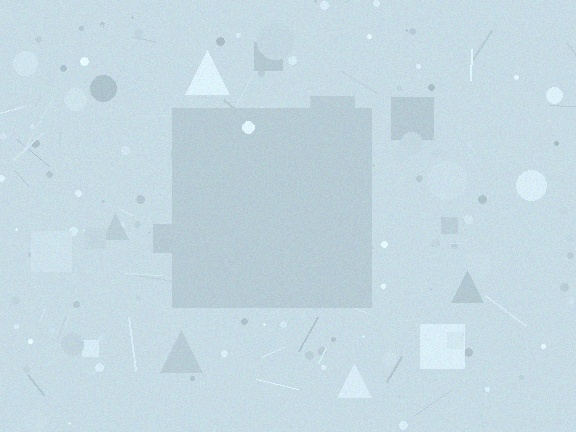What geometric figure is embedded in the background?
A square is embedded in the background.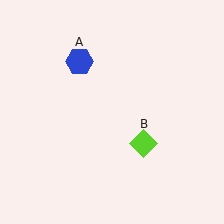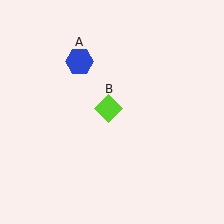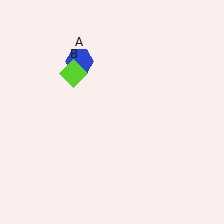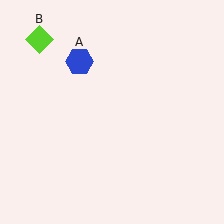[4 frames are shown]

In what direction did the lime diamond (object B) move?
The lime diamond (object B) moved up and to the left.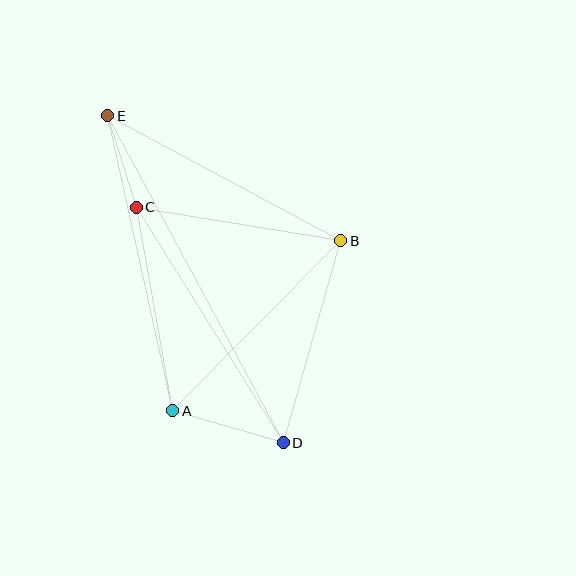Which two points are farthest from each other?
Points D and E are farthest from each other.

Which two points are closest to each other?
Points C and E are closest to each other.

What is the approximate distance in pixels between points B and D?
The distance between B and D is approximately 210 pixels.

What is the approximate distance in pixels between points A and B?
The distance between A and B is approximately 239 pixels.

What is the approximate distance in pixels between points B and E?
The distance between B and E is approximately 264 pixels.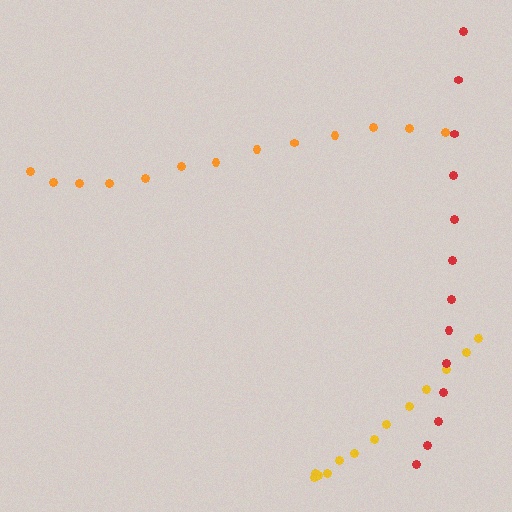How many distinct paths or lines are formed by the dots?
There are 3 distinct paths.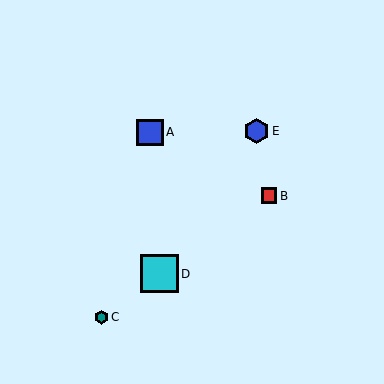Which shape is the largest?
The cyan square (labeled D) is the largest.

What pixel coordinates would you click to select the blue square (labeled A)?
Click at (150, 132) to select the blue square A.